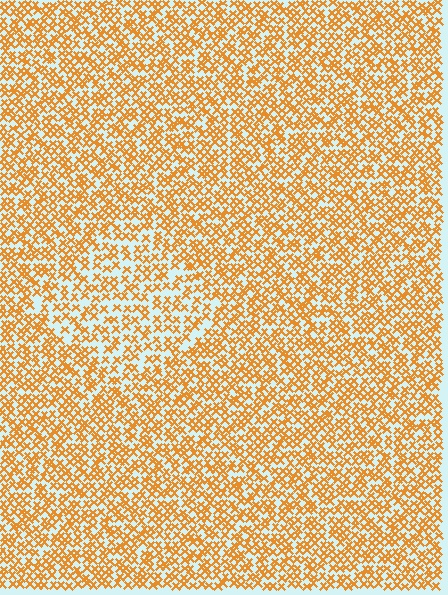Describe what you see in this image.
The image contains small orange elements arranged at two different densities. A diamond-shaped region is visible where the elements are less densely packed than the surrounding area.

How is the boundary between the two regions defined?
The boundary is defined by a change in element density (approximately 1.5x ratio). All elements are the same color, size, and shape.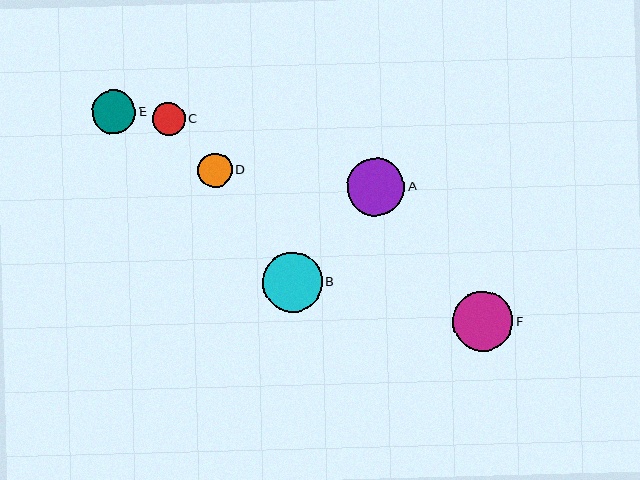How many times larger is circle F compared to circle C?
Circle F is approximately 1.8 times the size of circle C.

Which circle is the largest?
Circle B is the largest with a size of approximately 60 pixels.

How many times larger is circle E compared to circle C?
Circle E is approximately 1.3 times the size of circle C.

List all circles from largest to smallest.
From largest to smallest: B, F, A, E, D, C.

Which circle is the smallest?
Circle C is the smallest with a size of approximately 33 pixels.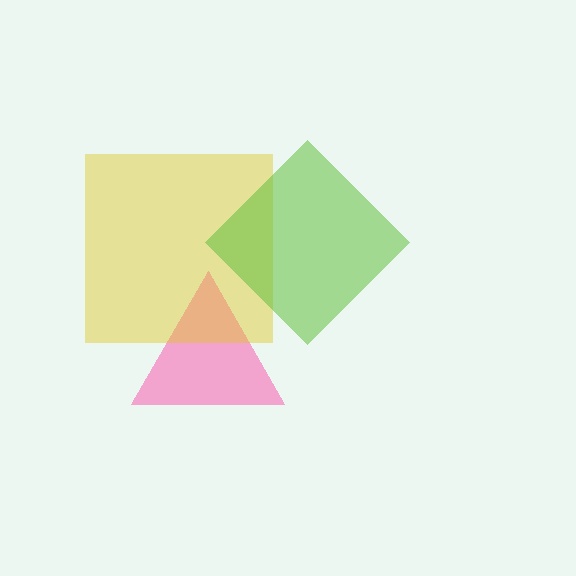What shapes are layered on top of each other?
The layered shapes are: a pink triangle, a yellow square, a lime diamond.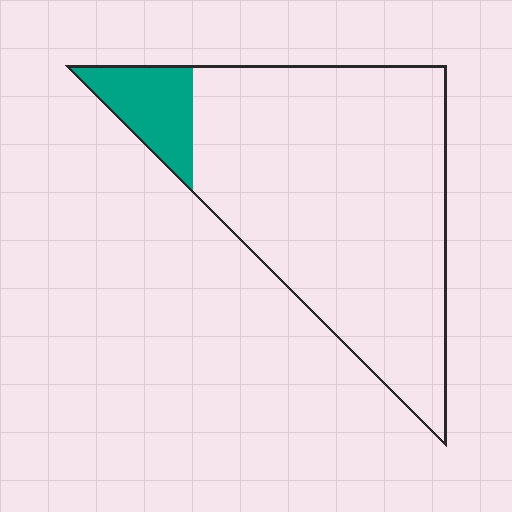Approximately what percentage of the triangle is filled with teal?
Approximately 10%.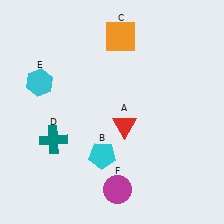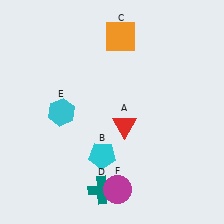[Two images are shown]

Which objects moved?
The objects that moved are: the teal cross (D), the cyan hexagon (E).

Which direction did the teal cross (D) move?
The teal cross (D) moved down.